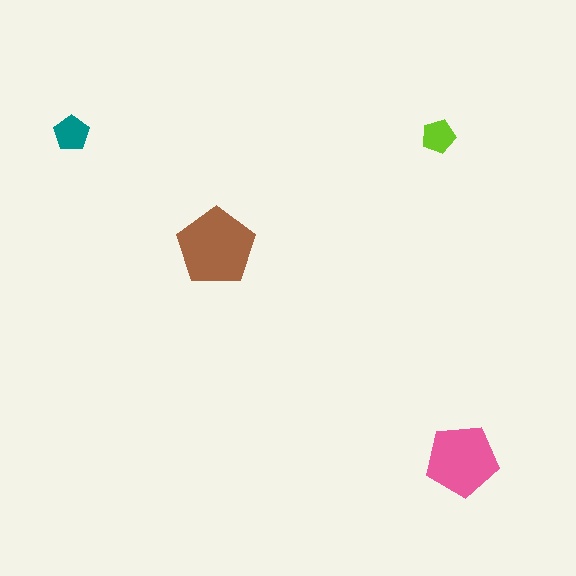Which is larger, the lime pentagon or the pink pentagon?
The pink one.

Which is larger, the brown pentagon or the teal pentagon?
The brown one.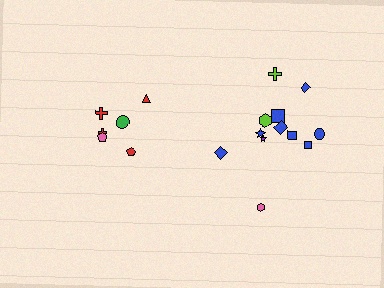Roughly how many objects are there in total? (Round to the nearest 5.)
Roughly 20 objects in total.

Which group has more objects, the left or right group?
The right group.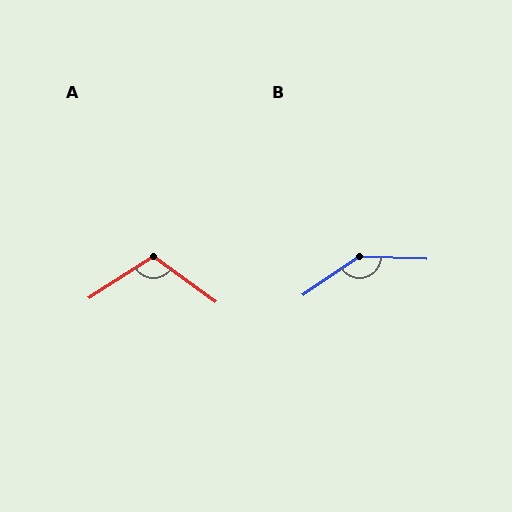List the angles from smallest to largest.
A (111°), B (144°).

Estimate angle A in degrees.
Approximately 111 degrees.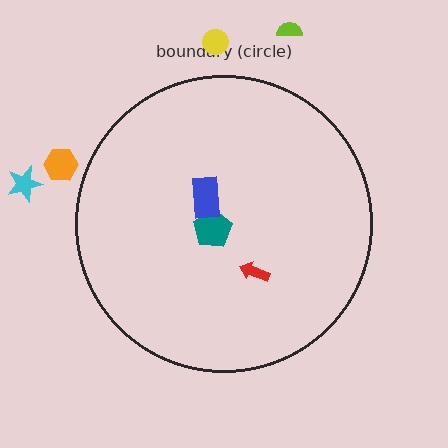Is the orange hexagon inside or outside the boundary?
Outside.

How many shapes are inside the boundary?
3 inside, 4 outside.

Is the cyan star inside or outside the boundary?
Outside.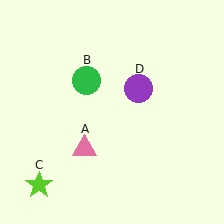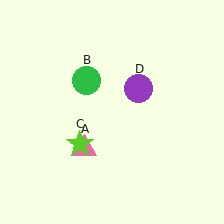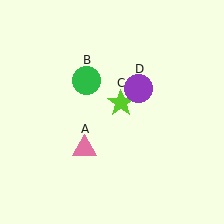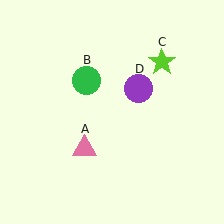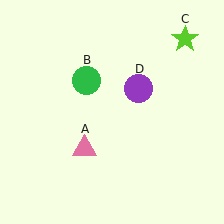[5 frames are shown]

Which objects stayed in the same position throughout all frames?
Pink triangle (object A) and green circle (object B) and purple circle (object D) remained stationary.